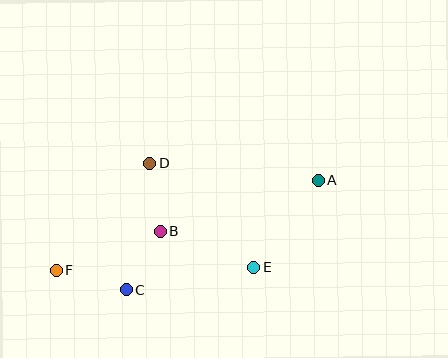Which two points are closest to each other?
Points B and C are closest to each other.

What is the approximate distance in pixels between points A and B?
The distance between A and B is approximately 166 pixels.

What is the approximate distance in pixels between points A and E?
The distance between A and E is approximately 109 pixels.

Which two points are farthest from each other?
Points A and F are farthest from each other.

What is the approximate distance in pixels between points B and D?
The distance between B and D is approximately 68 pixels.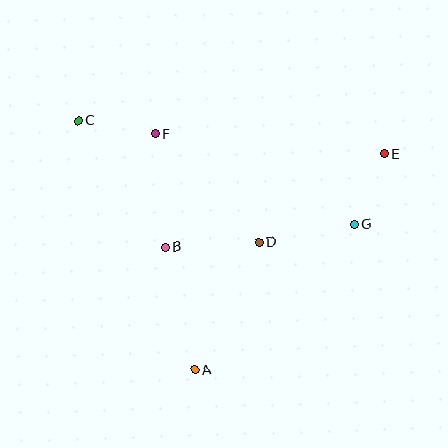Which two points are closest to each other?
Points E and G are closest to each other.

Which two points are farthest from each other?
Points C and E are farthest from each other.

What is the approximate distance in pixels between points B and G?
The distance between B and G is approximately 191 pixels.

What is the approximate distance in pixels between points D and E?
The distance between D and E is approximately 153 pixels.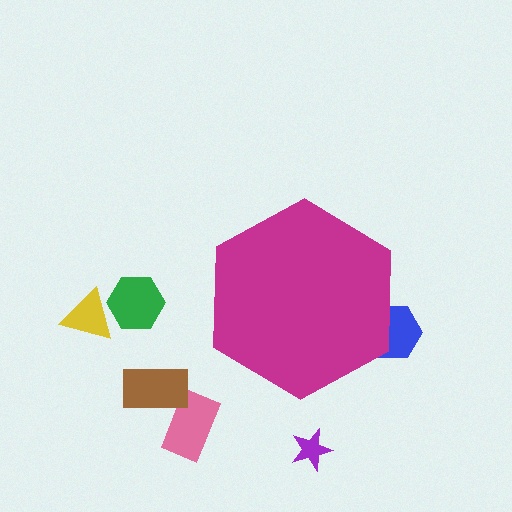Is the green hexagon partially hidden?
No, the green hexagon is fully visible.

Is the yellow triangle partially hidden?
No, the yellow triangle is fully visible.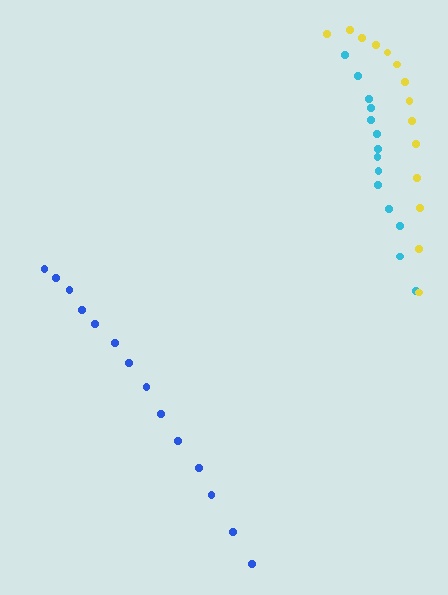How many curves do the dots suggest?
There are 3 distinct paths.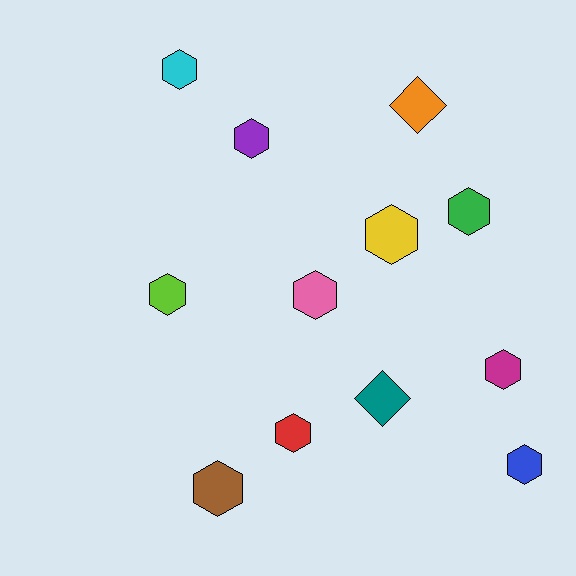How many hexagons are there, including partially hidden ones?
There are 10 hexagons.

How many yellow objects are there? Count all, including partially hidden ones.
There is 1 yellow object.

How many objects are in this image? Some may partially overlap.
There are 12 objects.